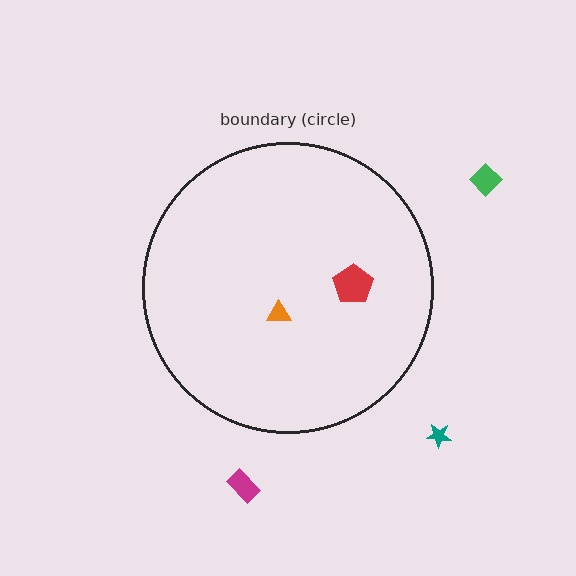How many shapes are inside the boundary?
2 inside, 3 outside.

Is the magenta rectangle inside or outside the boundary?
Outside.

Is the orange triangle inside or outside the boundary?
Inside.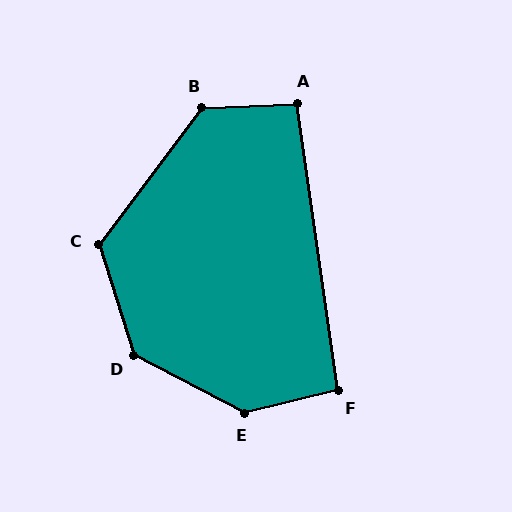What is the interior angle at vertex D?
Approximately 135 degrees (obtuse).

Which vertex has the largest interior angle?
E, at approximately 139 degrees.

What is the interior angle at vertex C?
Approximately 126 degrees (obtuse).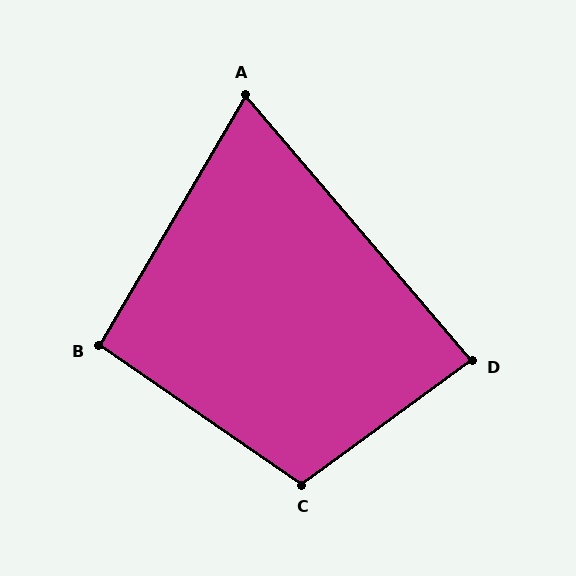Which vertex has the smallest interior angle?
A, at approximately 71 degrees.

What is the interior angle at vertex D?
Approximately 86 degrees (approximately right).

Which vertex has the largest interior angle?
C, at approximately 109 degrees.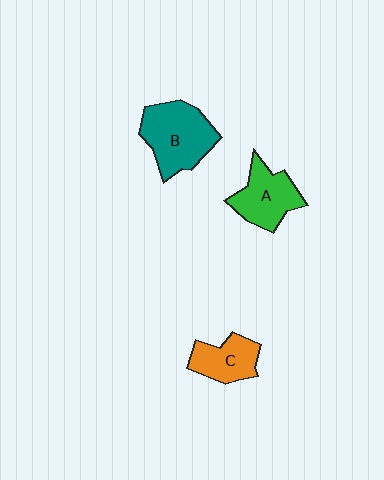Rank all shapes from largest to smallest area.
From largest to smallest: B (teal), A (green), C (orange).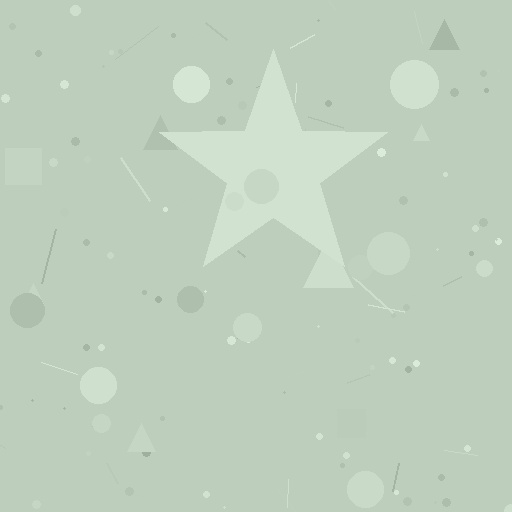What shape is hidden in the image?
A star is hidden in the image.